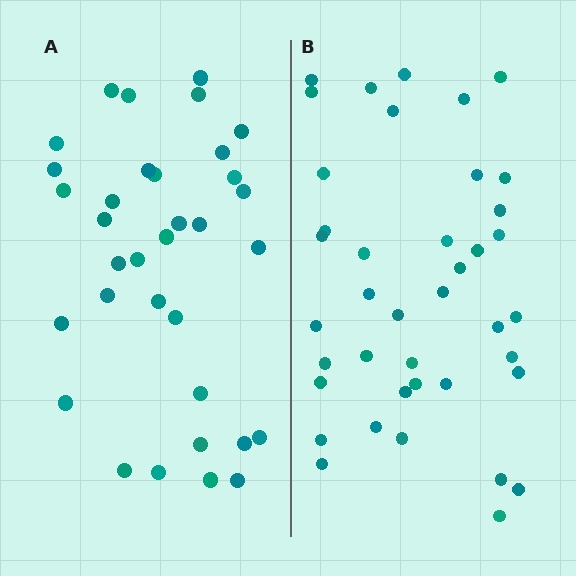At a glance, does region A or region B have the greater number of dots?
Region B (the right region) has more dots.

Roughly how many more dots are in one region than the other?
Region B has about 6 more dots than region A.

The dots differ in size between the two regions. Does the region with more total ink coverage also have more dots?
No. Region A has more total ink coverage because its dots are larger, but region B actually contains more individual dots. Total area can be misleading — the number of items is what matters here.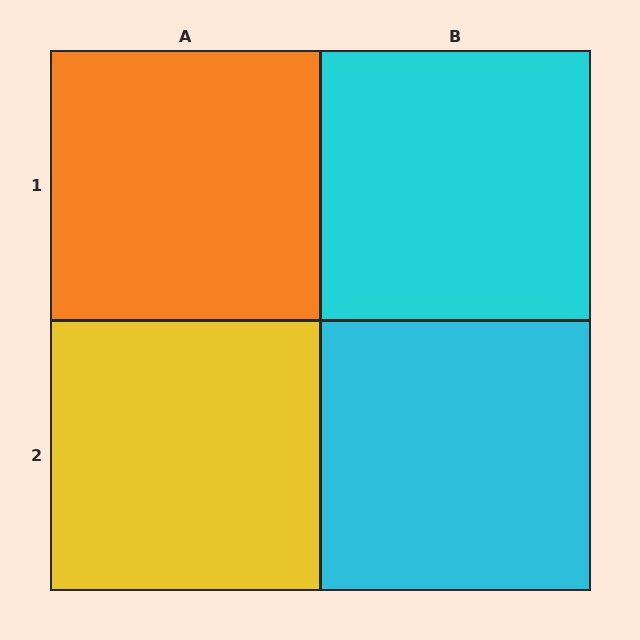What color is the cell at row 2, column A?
Yellow.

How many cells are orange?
1 cell is orange.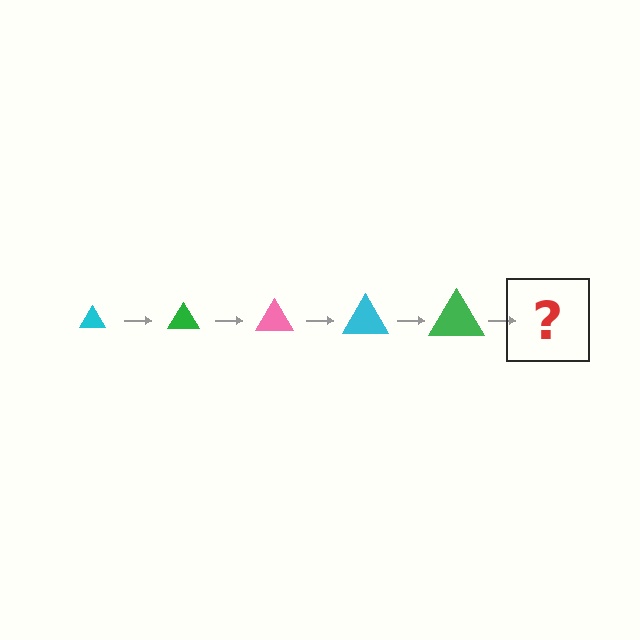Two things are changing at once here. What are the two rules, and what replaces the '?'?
The two rules are that the triangle grows larger each step and the color cycles through cyan, green, and pink. The '?' should be a pink triangle, larger than the previous one.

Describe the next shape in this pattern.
It should be a pink triangle, larger than the previous one.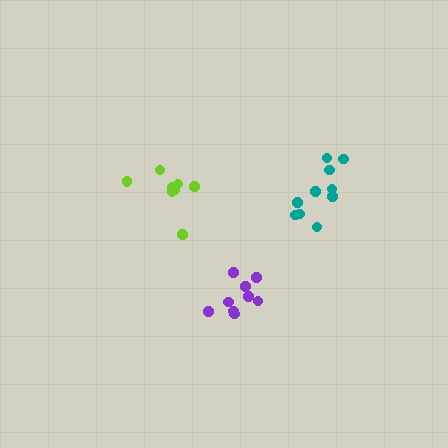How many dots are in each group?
Group 1: 8 dots, Group 2: 10 dots, Group 3: 9 dots (27 total).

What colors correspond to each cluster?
The clusters are colored: lime, teal, purple.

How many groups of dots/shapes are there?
There are 3 groups.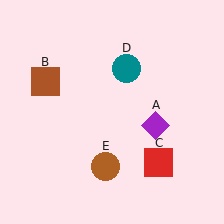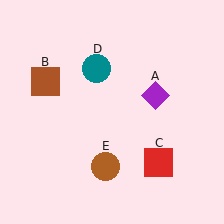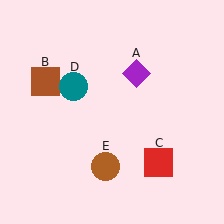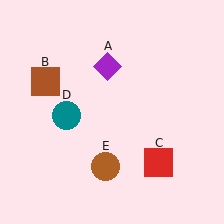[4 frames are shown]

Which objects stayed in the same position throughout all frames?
Brown square (object B) and red square (object C) and brown circle (object E) remained stationary.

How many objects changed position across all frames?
2 objects changed position: purple diamond (object A), teal circle (object D).